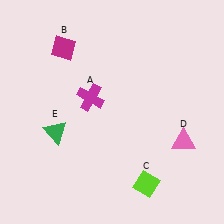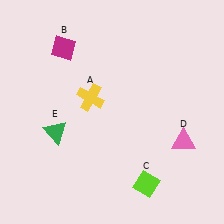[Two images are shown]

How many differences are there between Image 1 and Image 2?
There is 1 difference between the two images.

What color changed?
The cross (A) changed from magenta in Image 1 to yellow in Image 2.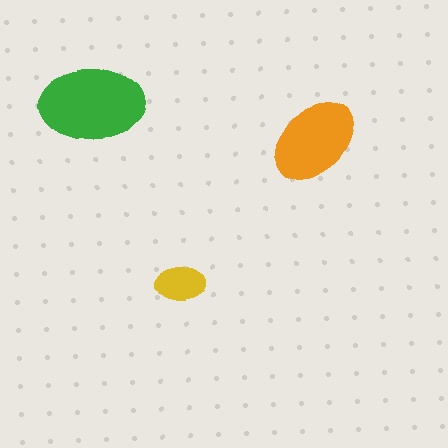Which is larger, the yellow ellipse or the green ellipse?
The green one.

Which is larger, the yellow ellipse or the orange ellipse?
The orange one.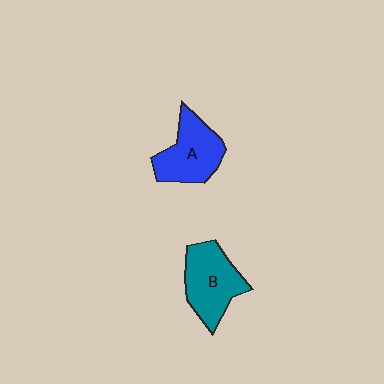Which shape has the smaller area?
Shape A (blue).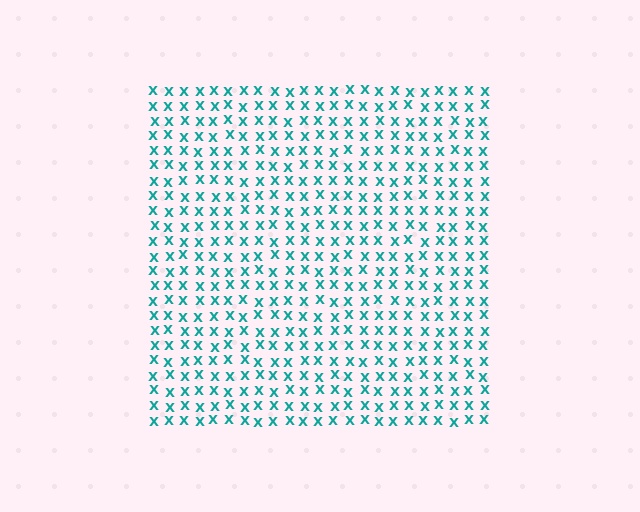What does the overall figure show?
The overall figure shows a square.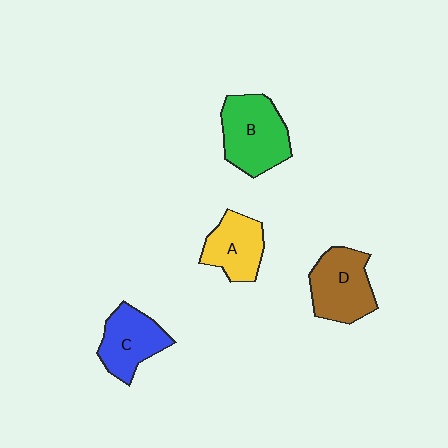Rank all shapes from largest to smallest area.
From largest to smallest: B (green), D (brown), C (blue), A (yellow).